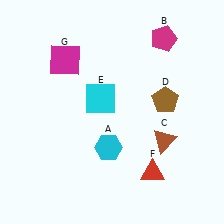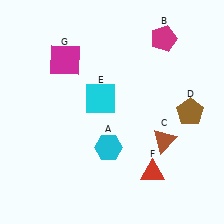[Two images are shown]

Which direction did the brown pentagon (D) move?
The brown pentagon (D) moved right.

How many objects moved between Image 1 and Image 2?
1 object moved between the two images.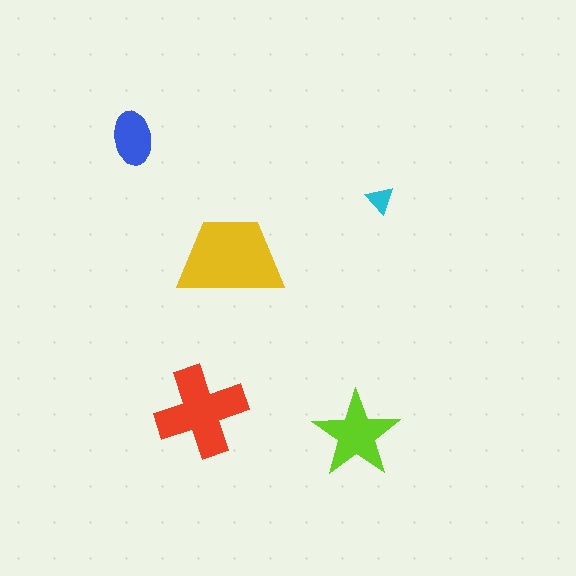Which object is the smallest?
The cyan triangle.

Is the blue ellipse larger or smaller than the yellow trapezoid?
Smaller.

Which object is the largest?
The yellow trapezoid.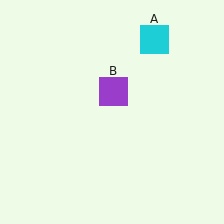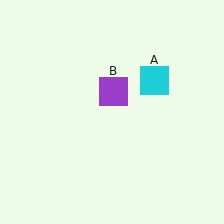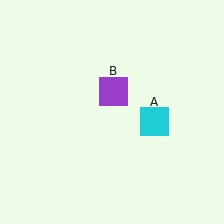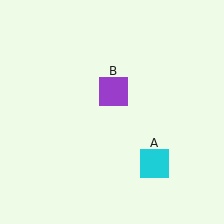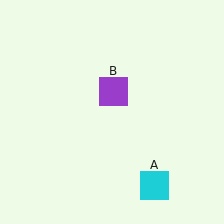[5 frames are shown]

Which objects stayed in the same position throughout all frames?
Purple square (object B) remained stationary.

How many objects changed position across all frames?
1 object changed position: cyan square (object A).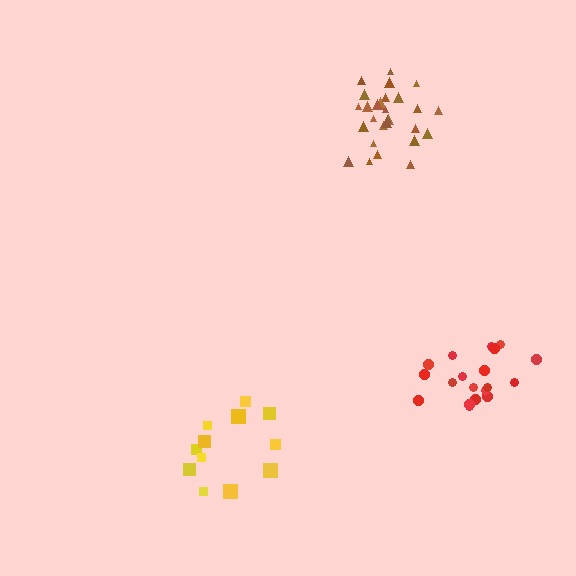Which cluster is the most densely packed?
Brown.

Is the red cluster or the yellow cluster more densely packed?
Red.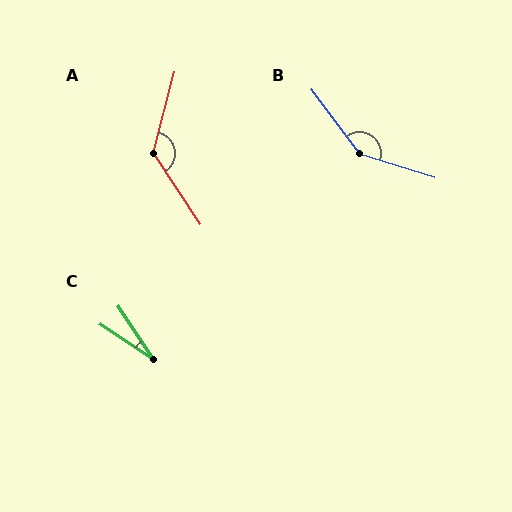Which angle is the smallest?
C, at approximately 22 degrees.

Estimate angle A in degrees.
Approximately 132 degrees.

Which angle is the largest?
B, at approximately 144 degrees.